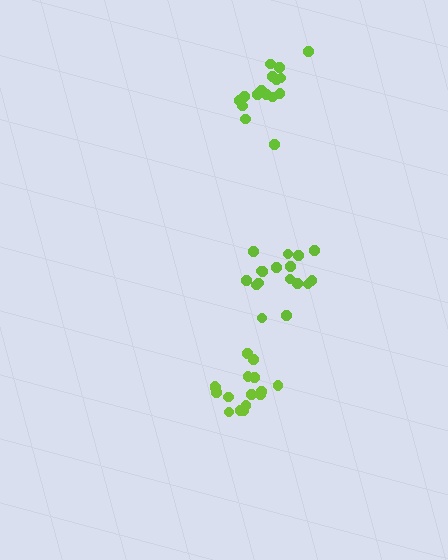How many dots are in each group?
Group 1: 17 dots, Group 2: 16 dots, Group 3: 17 dots (50 total).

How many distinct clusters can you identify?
There are 3 distinct clusters.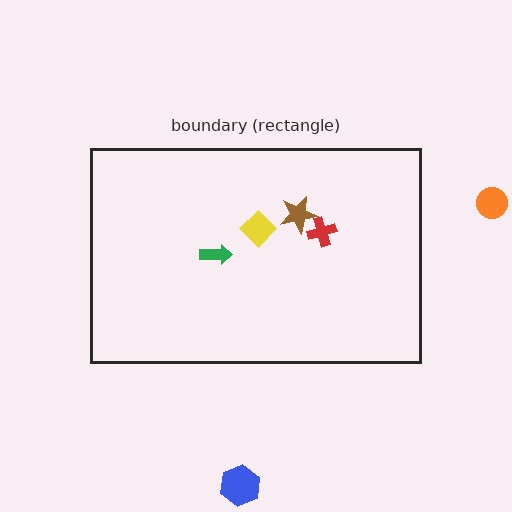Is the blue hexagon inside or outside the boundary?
Outside.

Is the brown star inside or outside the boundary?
Inside.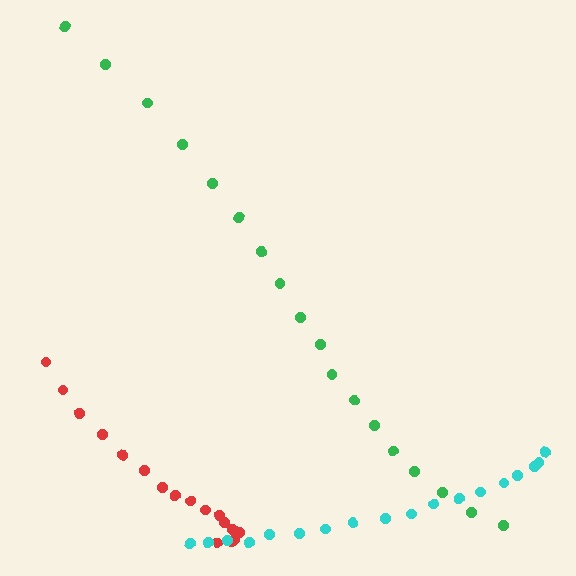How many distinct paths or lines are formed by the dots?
There are 3 distinct paths.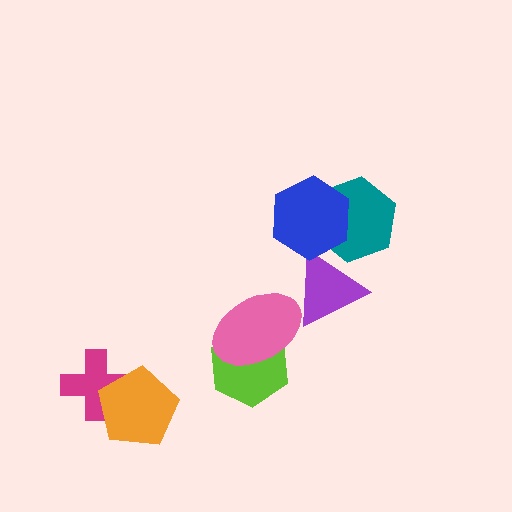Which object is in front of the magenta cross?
The orange pentagon is in front of the magenta cross.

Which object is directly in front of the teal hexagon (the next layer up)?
The purple triangle is directly in front of the teal hexagon.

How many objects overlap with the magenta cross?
1 object overlaps with the magenta cross.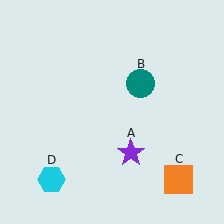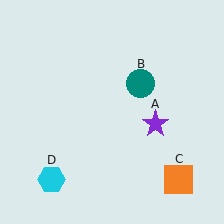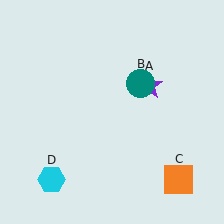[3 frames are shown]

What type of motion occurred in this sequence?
The purple star (object A) rotated counterclockwise around the center of the scene.